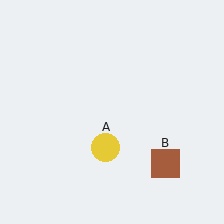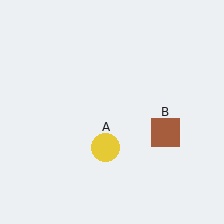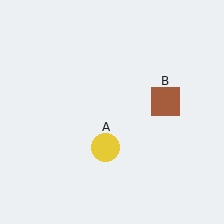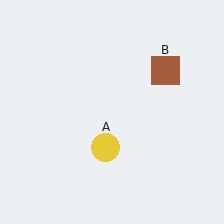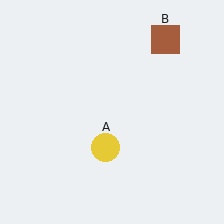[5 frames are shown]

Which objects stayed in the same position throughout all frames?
Yellow circle (object A) remained stationary.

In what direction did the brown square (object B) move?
The brown square (object B) moved up.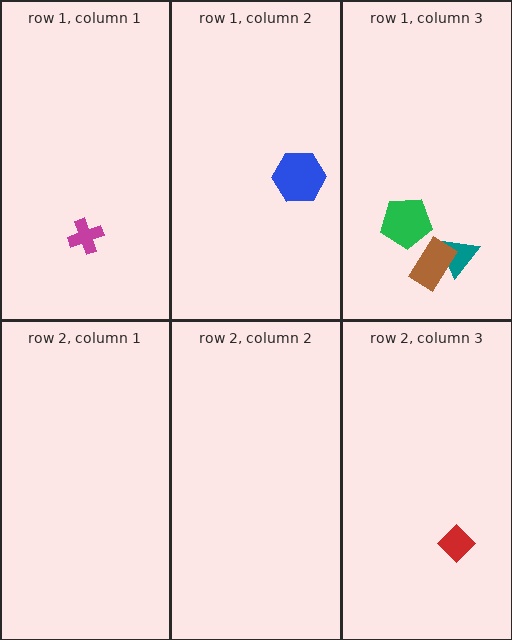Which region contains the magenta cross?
The row 1, column 1 region.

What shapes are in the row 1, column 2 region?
The blue hexagon.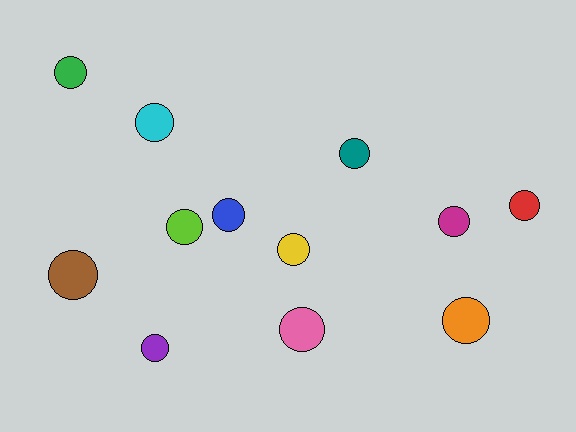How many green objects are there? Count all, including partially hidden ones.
There is 1 green object.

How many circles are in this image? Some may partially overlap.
There are 12 circles.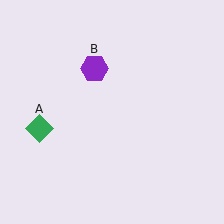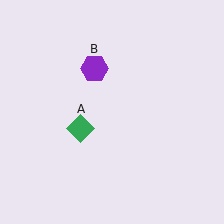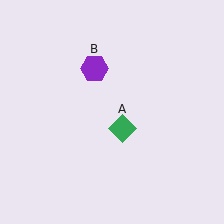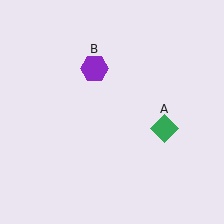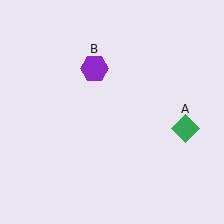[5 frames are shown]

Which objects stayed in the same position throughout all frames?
Purple hexagon (object B) remained stationary.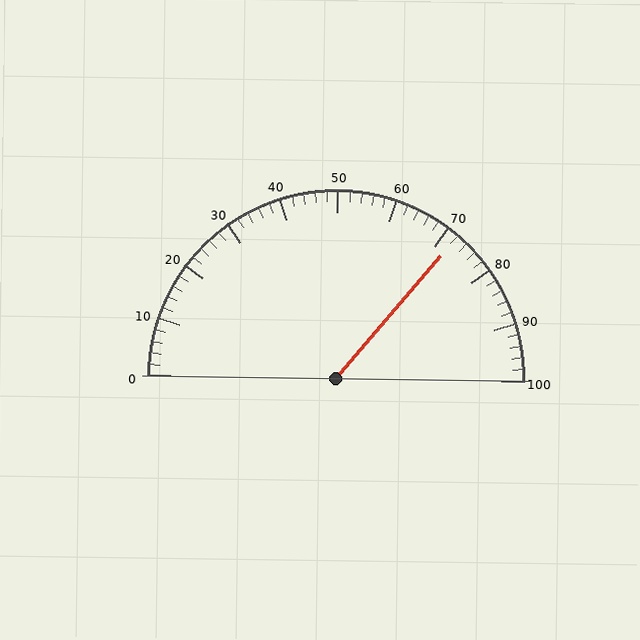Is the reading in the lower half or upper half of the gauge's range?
The reading is in the upper half of the range (0 to 100).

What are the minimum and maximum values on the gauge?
The gauge ranges from 0 to 100.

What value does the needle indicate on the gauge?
The needle indicates approximately 72.